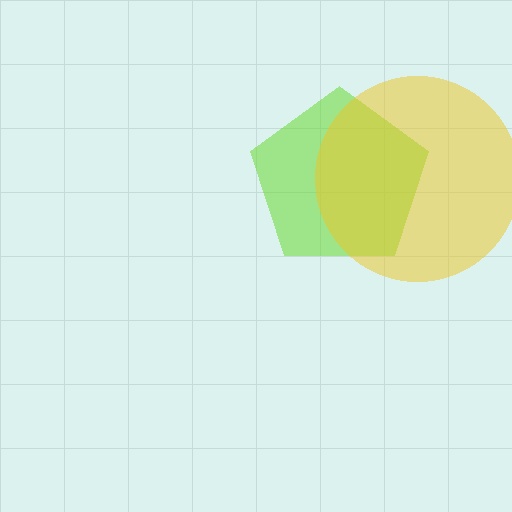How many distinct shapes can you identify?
There are 2 distinct shapes: a lime pentagon, a yellow circle.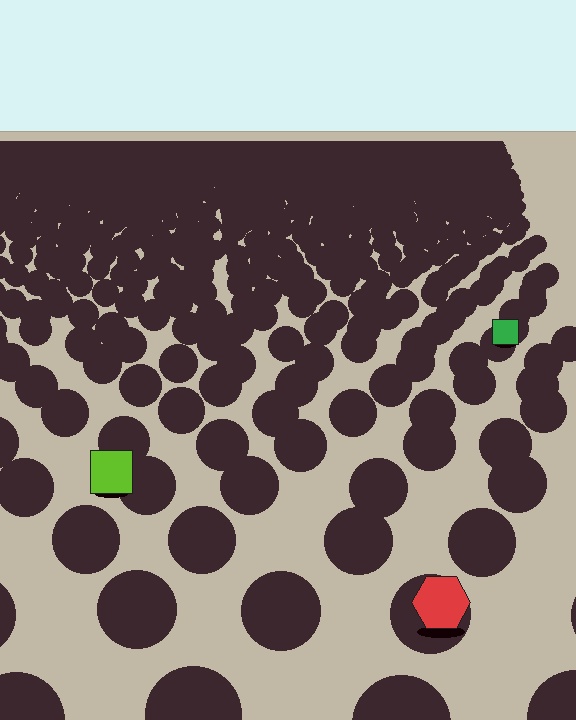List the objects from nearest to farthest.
From nearest to farthest: the red hexagon, the lime square, the green square.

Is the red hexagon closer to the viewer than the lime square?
Yes. The red hexagon is closer — you can tell from the texture gradient: the ground texture is coarser near it.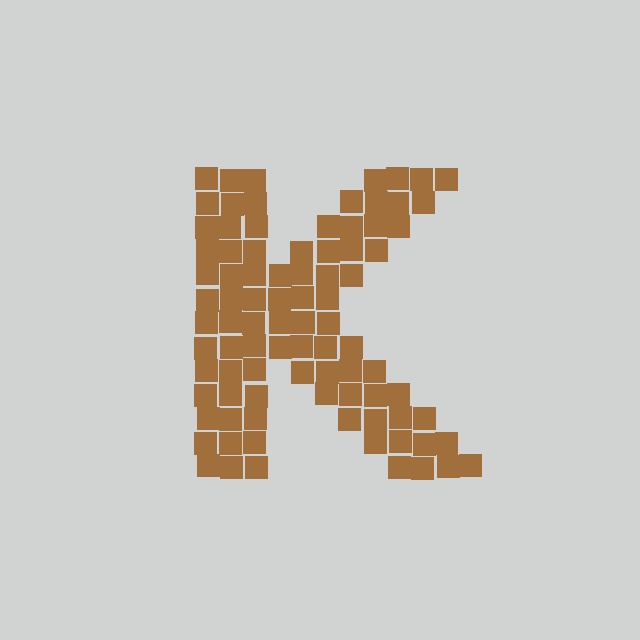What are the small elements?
The small elements are squares.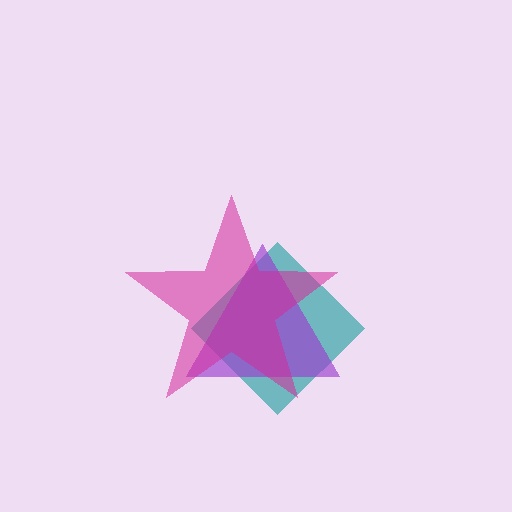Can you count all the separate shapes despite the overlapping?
Yes, there are 3 separate shapes.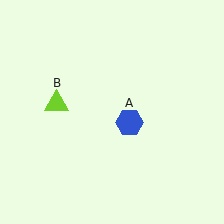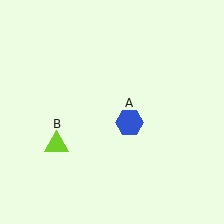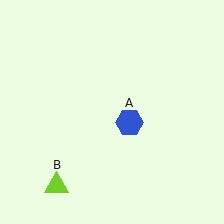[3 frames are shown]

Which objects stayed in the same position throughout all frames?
Blue hexagon (object A) remained stationary.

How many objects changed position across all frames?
1 object changed position: lime triangle (object B).